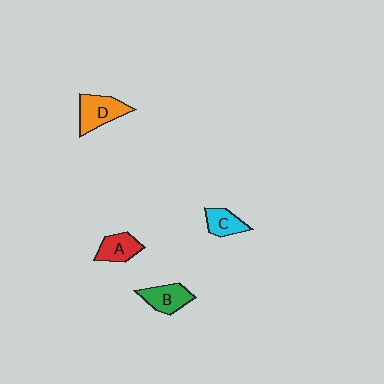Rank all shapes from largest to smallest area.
From largest to smallest: D (orange), B (green), A (red), C (cyan).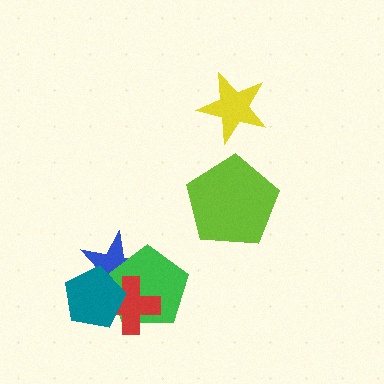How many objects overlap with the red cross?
3 objects overlap with the red cross.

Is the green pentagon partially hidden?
Yes, it is partially covered by another shape.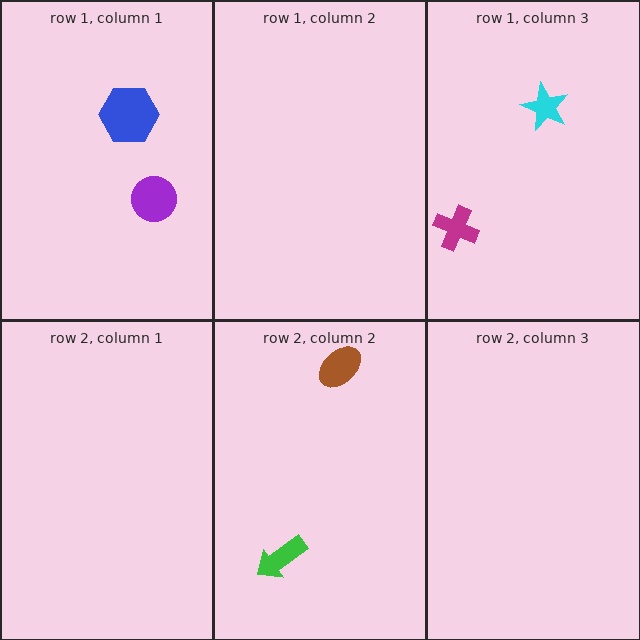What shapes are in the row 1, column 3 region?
The cyan star, the magenta cross.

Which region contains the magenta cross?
The row 1, column 3 region.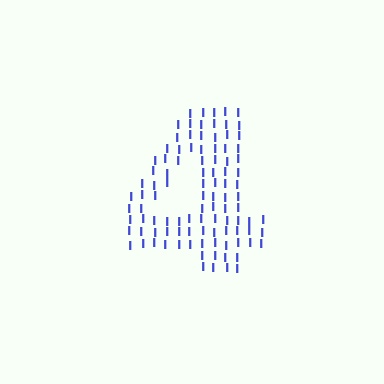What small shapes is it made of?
It is made of small letter I's.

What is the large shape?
The large shape is the digit 4.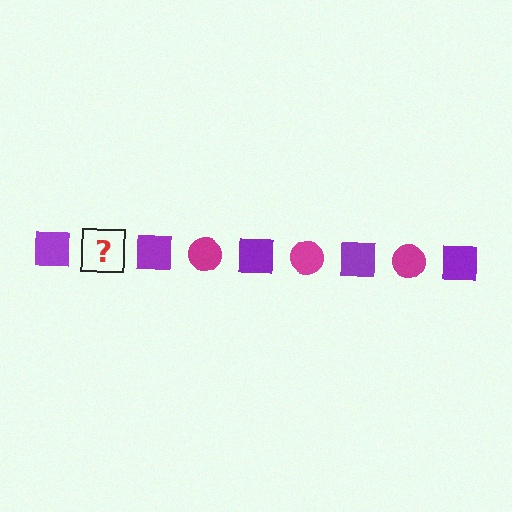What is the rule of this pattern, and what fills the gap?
The rule is that the pattern alternates between purple square and magenta circle. The gap should be filled with a magenta circle.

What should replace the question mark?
The question mark should be replaced with a magenta circle.